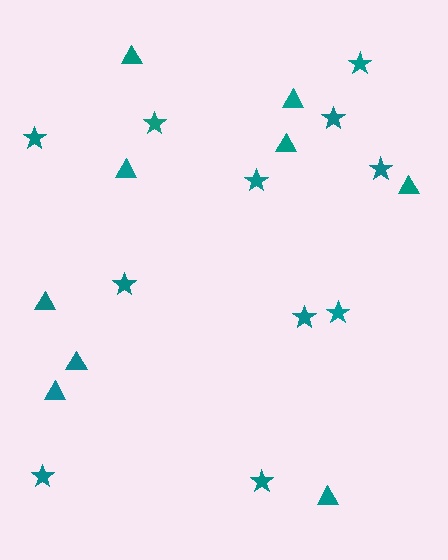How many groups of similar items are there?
There are 2 groups: one group of triangles (9) and one group of stars (11).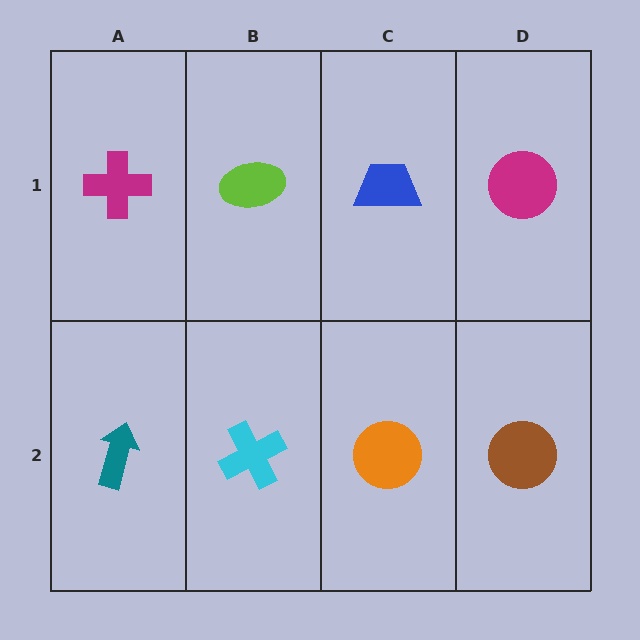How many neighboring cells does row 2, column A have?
2.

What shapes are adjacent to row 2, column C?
A blue trapezoid (row 1, column C), a cyan cross (row 2, column B), a brown circle (row 2, column D).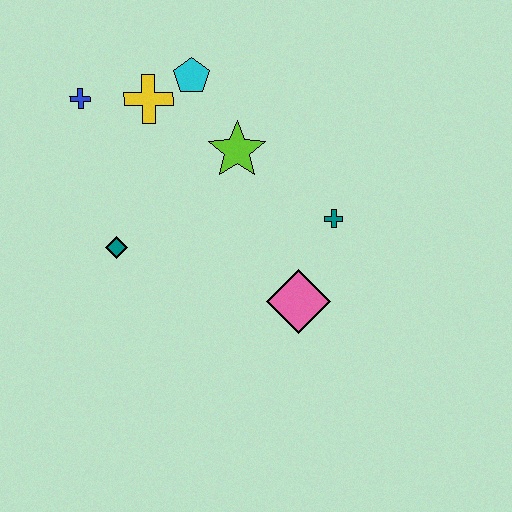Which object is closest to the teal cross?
The pink diamond is closest to the teal cross.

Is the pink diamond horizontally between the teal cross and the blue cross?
Yes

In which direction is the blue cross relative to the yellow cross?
The blue cross is to the left of the yellow cross.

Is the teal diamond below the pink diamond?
No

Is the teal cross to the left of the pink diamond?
No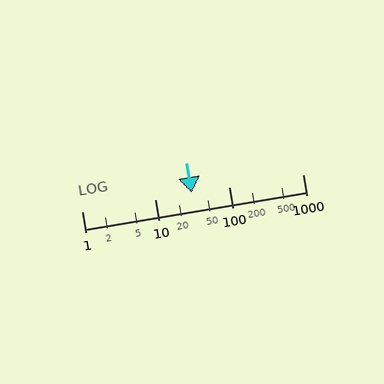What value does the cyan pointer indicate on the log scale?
The pointer indicates approximately 31.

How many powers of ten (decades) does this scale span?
The scale spans 3 decades, from 1 to 1000.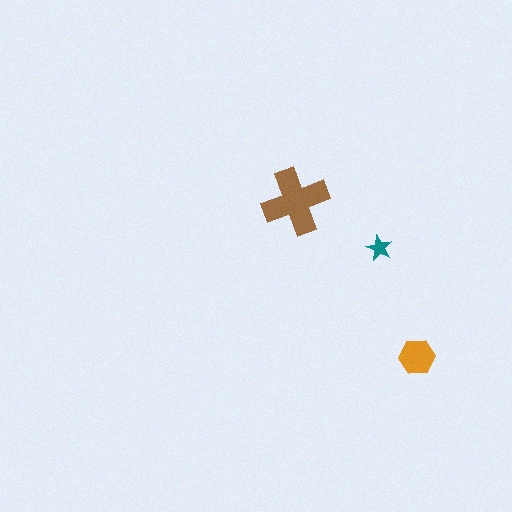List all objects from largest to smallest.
The brown cross, the orange hexagon, the teal star.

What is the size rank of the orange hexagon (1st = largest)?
2nd.